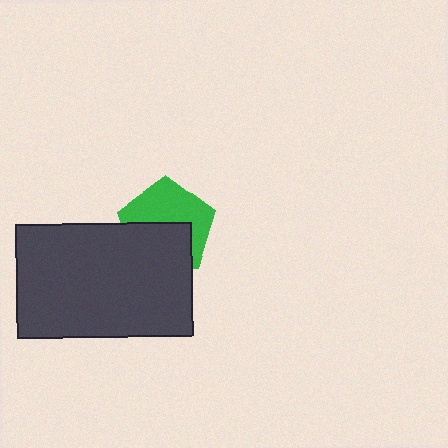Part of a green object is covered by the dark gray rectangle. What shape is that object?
It is a pentagon.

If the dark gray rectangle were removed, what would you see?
You would see the complete green pentagon.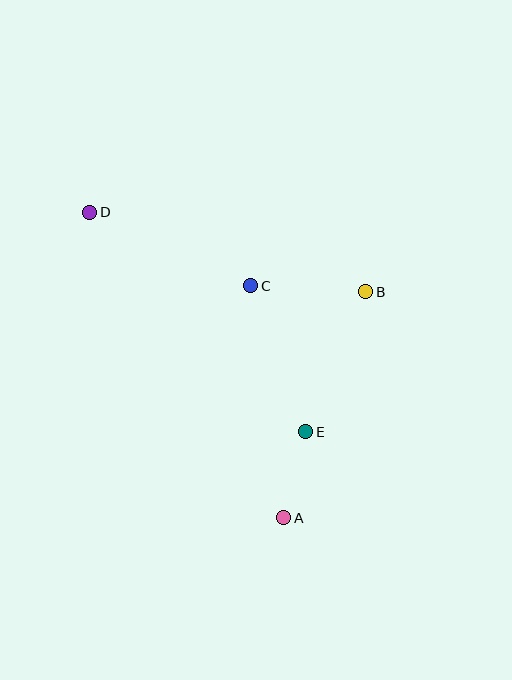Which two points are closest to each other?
Points A and E are closest to each other.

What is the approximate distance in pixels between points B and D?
The distance between B and D is approximately 287 pixels.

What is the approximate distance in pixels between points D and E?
The distance between D and E is approximately 308 pixels.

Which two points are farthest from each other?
Points A and D are farthest from each other.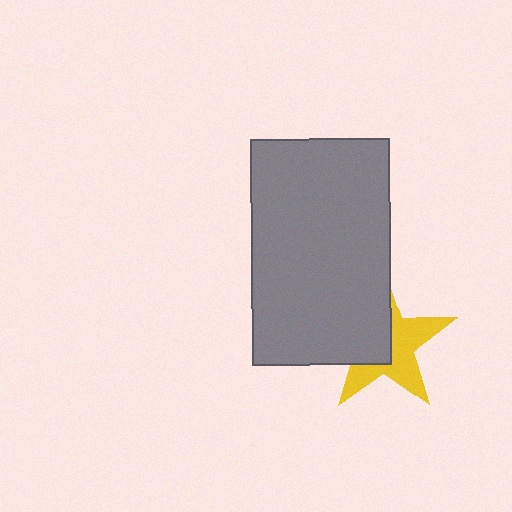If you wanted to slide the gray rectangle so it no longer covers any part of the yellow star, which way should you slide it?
Slide it left — that is the most direct way to separate the two shapes.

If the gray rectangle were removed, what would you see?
You would see the complete yellow star.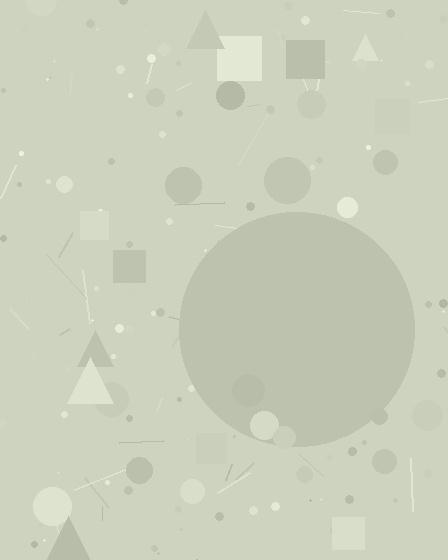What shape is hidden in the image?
A circle is hidden in the image.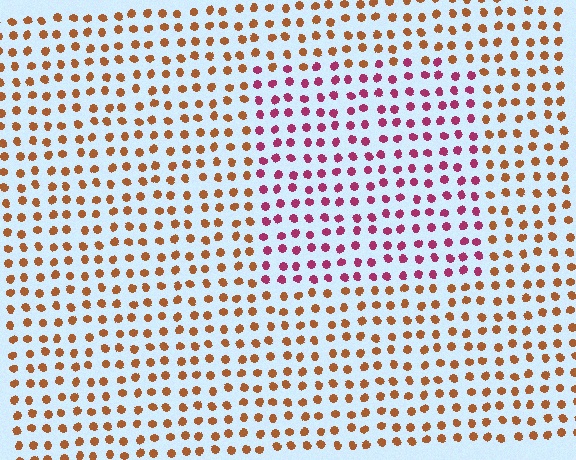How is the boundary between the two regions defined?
The boundary is defined purely by a slight shift in hue (about 52 degrees). Spacing, size, and orientation are identical on both sides.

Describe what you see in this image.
The image is filled with small brown elements in a uniform arrangement. A rectangle-shaped region is visible where the elements are tinted to a slightly different hue, forming a subtle color boundary.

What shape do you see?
I see a rectangle.